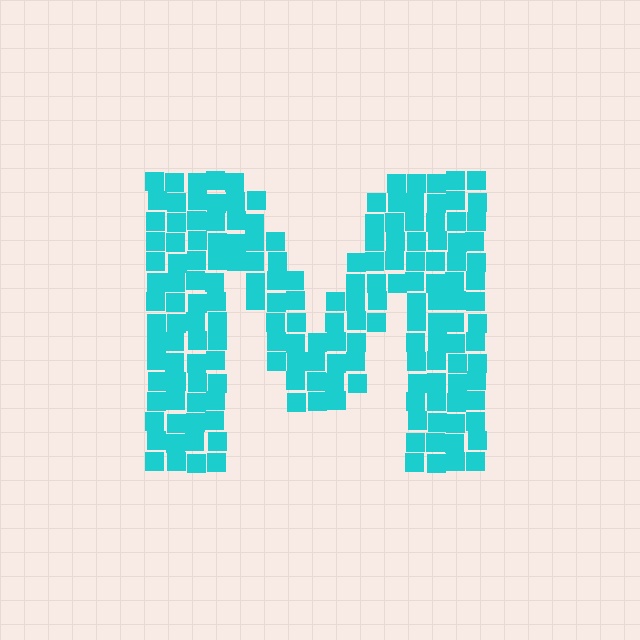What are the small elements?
The small elements are squares.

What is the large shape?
The large shape is the letter M.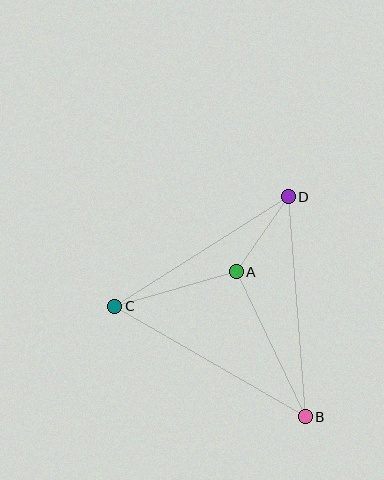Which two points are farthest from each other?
Points B and D are farthest from each other.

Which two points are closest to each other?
Points A and D are closest to each other.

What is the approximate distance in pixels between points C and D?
The distance between C and D is approximately 205 pixels.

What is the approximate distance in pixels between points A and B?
The distance between A and B is approximately 160 pixels.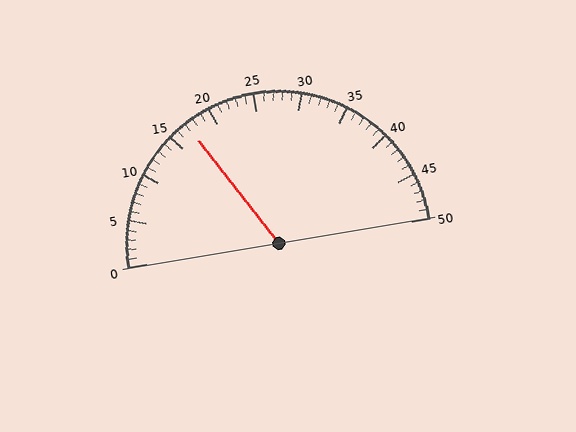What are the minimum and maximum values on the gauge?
The gauge ranges from 0 to 50.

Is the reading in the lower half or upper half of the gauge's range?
The reading is in the lower half of the range (0 to 50).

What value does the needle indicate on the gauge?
The needle indicates approximately 17.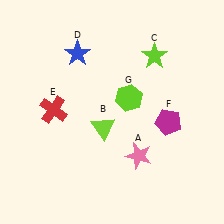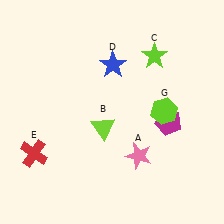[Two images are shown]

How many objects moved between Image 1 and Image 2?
3 objects moved between the two images.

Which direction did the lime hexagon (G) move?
The lime hexagon (G) moved right.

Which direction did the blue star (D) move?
The blue star (D) moved right.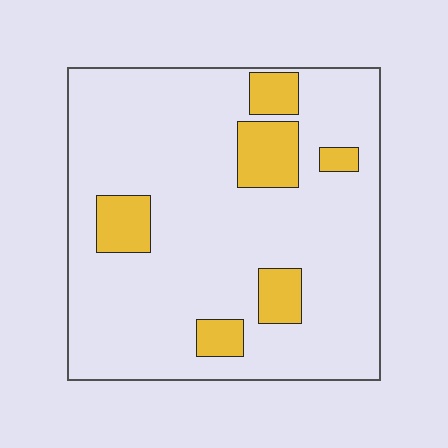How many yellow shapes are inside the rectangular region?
6.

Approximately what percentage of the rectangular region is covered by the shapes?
Approximately 15%.